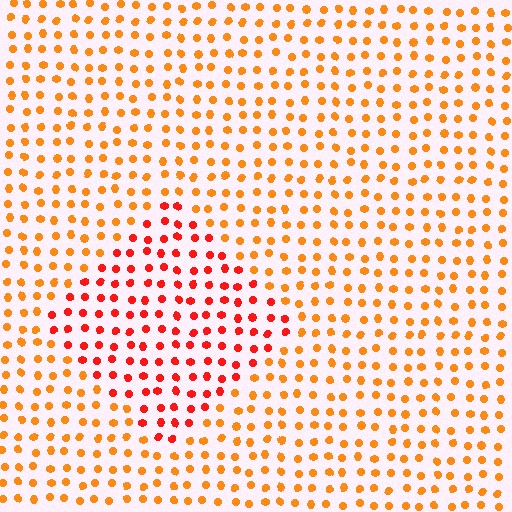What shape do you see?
I see a diamond.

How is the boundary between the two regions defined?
The boundary is defined purely by a slight shift in hue (about 31 degrees). Spacing, size, and orientation are identical on both sides.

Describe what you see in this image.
The image is filled with small orange elements in a uniform arrangement. A diamond-shaped region is visible where the elements are tinted to a slightly different hue, forming a subtle color boundary.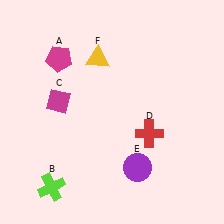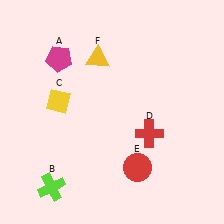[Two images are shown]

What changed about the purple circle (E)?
In Image 1, E is purple. In Image 2, it changed to red.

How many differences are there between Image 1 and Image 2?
There are 2 differences between the two images.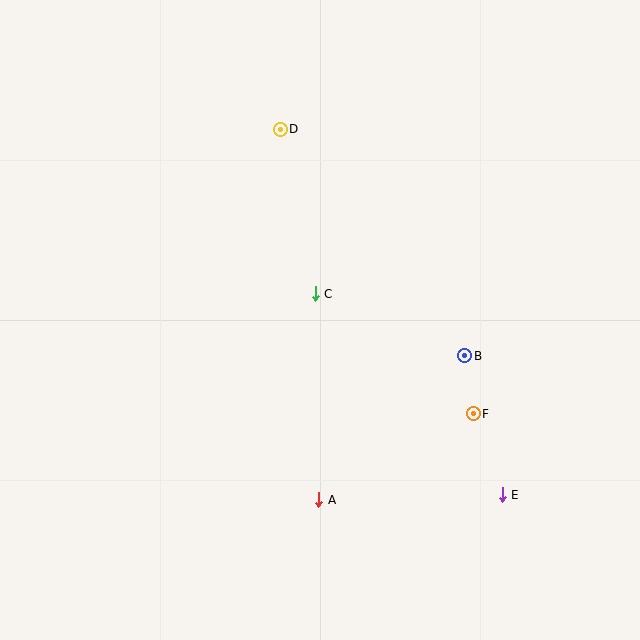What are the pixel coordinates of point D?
Point D is at (280, 129).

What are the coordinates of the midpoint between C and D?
The midpoint between C and D is at (298, 211).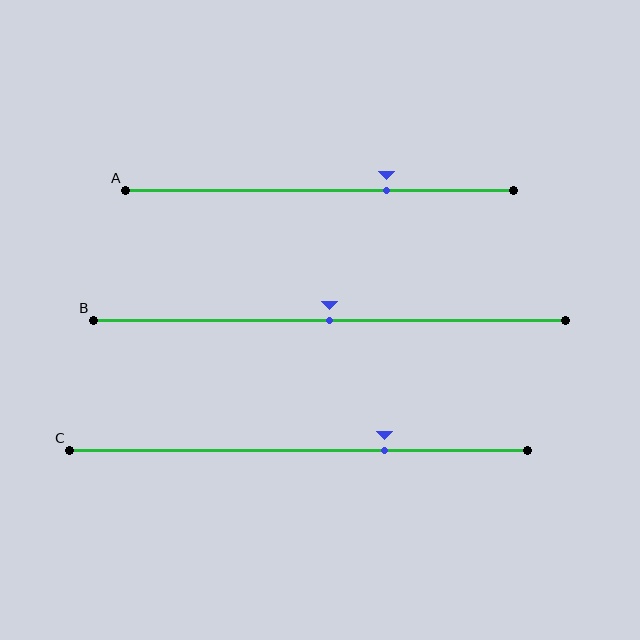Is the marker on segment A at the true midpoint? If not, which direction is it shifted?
No, the marker on segment A is shifted to the right by about 17% of the segment length.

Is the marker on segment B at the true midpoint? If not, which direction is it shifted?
Yes, the marker on segment B is at the true midpoint.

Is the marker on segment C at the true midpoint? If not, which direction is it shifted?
No, the marker on segment C is shifted to the right by about 19% of the segment length.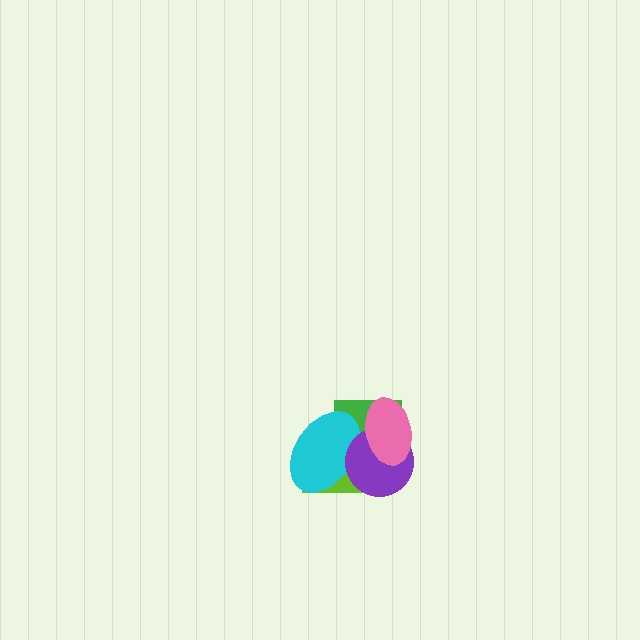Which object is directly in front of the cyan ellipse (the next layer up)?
The purple circle is directly in front of the cyan ellipse.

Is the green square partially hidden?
Yes, it is partially covered by another shape.